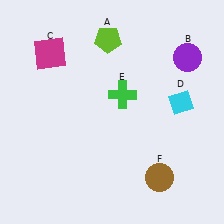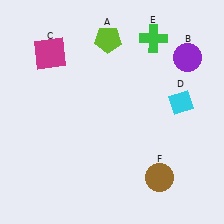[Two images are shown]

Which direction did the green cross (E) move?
The green cross (E) moved up.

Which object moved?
The green cross (E) moved up.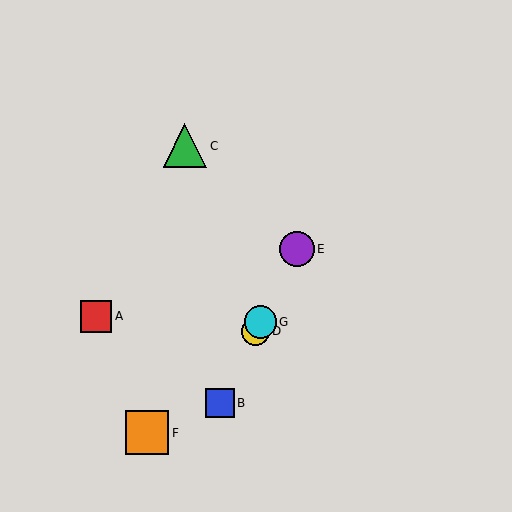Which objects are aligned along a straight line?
Objects B, D, E, G are aligned along a straight line.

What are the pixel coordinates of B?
Object B is at (220, 403).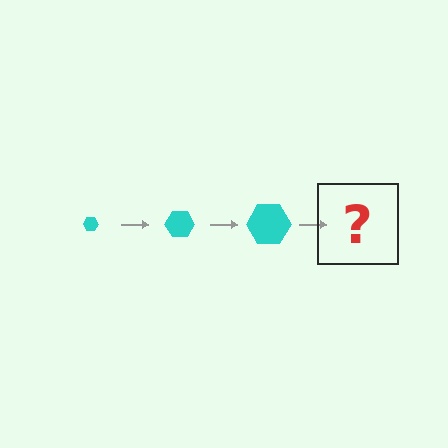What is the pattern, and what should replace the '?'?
The pattern is that the hexagon gets progressively larger each step. The '?' should be a cyan hexagon, larger than the previous one.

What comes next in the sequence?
The next element should be a cyan hexagon, larger than the previous one.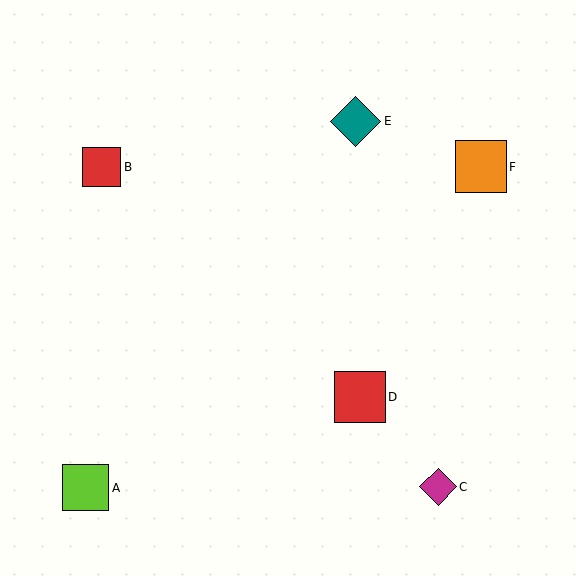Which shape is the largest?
The orange square (labeled F) is the largest.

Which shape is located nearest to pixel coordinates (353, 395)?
The red square (labeled D) at (360, 397) is nearest to that location.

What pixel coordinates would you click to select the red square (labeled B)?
Click at (102, 167) to select the red square B.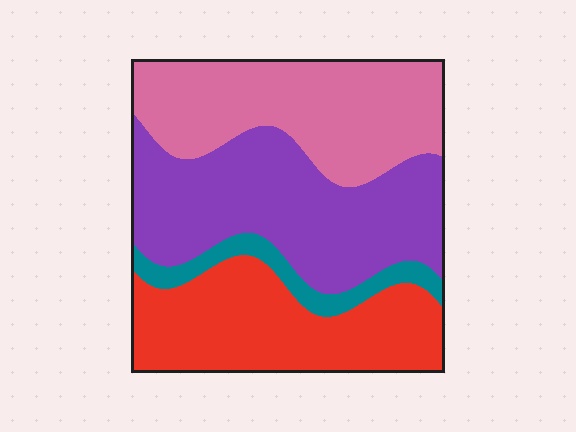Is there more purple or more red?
Purple.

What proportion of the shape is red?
Red takes up about one quarter (1/4) of the shape.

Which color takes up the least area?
Teal, at roughly 5%.